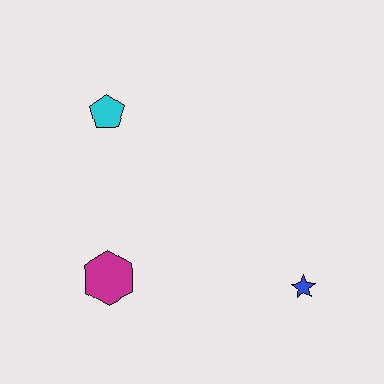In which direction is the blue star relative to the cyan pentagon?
The blue star is to the right of the cyan pentagon.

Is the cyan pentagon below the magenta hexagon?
No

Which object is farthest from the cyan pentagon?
The blue star is farthest from the cyan pentagon.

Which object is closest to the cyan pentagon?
The magenta hexagon is closest to the cyan pentagon.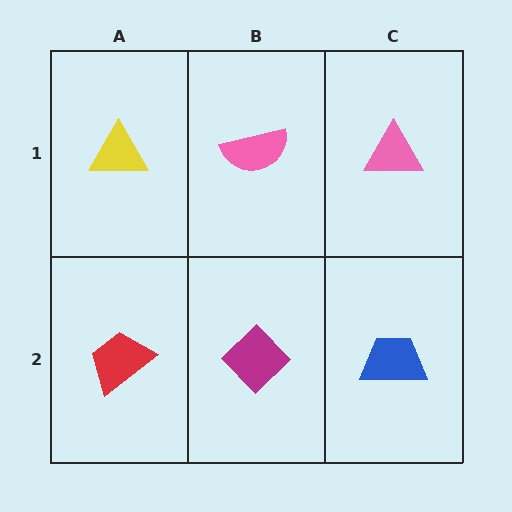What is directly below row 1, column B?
A magenta diamond.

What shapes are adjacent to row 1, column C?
A blue trapezoid (row 2, column C), a pink semicircle (row 1, column B).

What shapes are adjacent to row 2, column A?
A yellow triangle (row 1, column A), a magenta diamond (row 2, column B).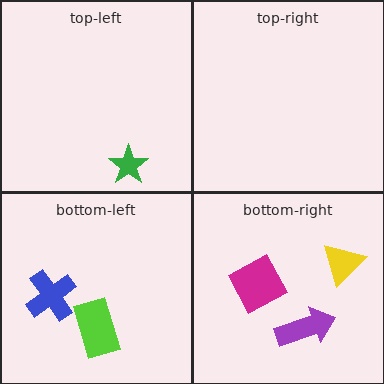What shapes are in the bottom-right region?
The yellow triangle, the magenta square, the purple arrow.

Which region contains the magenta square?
The bottom-right region.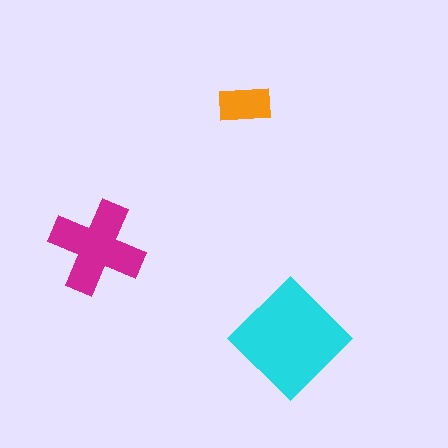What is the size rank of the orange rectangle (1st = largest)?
3rd.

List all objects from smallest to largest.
The orange rectangle, the magenta cross, the cyan diamond.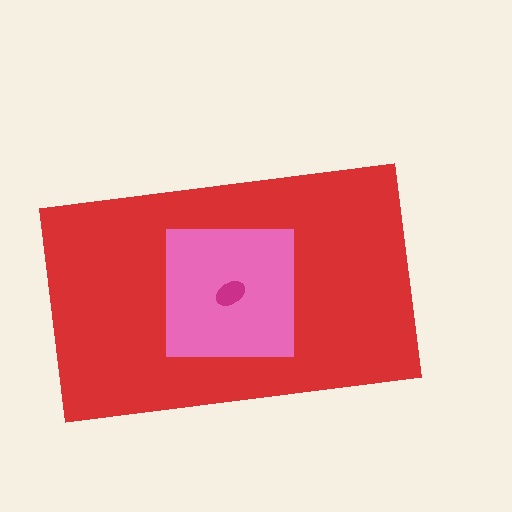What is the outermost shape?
The red rectangle.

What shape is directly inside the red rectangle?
The pink square.